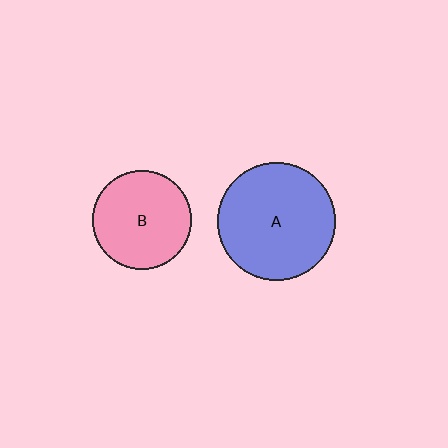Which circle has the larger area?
Circle A (blue).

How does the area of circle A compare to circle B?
Approximately 1.4 times.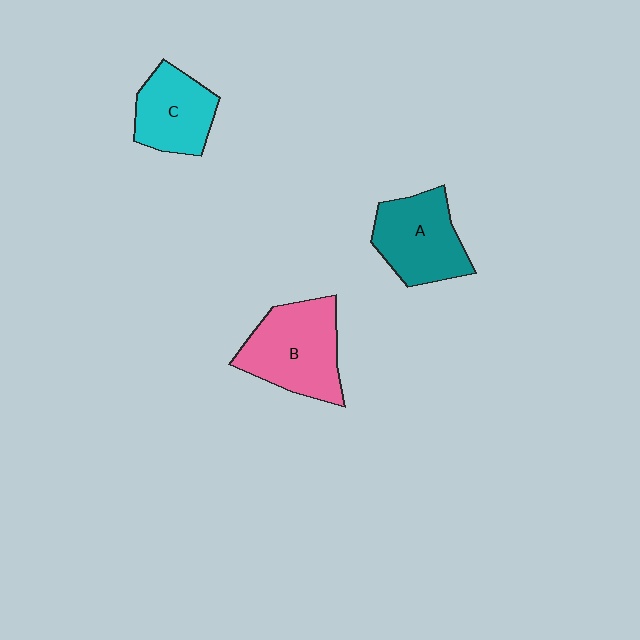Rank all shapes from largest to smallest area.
From largest to smallest: B (pink), A (teal), C (cyan).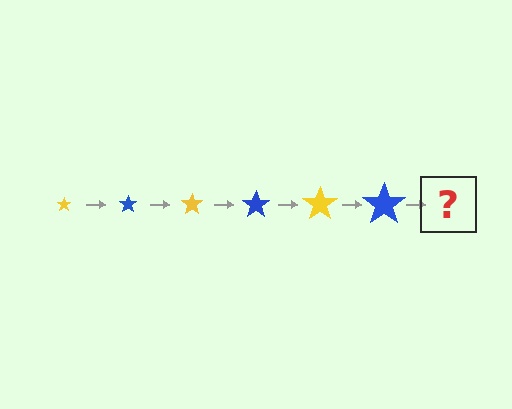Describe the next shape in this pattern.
It should be a yellow star, larger than the previous one.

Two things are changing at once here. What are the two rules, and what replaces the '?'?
The two rules are that the star grows larger each step and the color cycles through yellow and blue. The '?' should be a yellow star, larger than the previous one.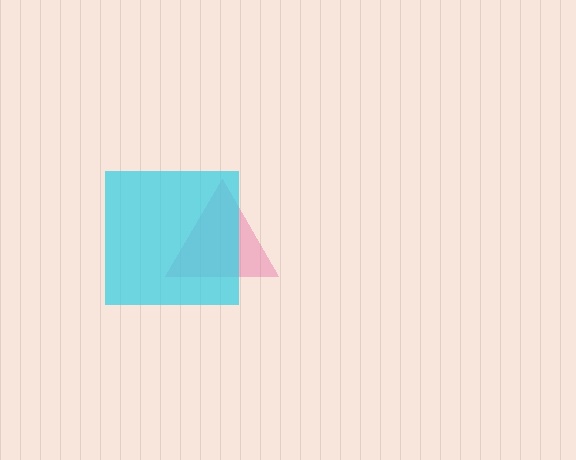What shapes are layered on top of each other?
The layered shapes are: a pink triangle, a cyan square.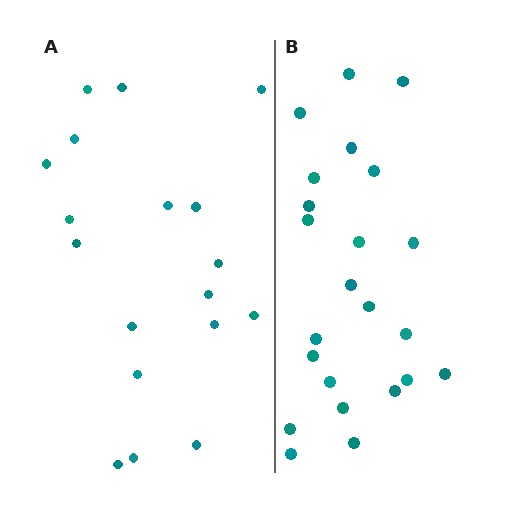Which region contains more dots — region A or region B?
Region B (the right region) has more dots.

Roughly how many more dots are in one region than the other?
Region B has about 5 more dots than region A.